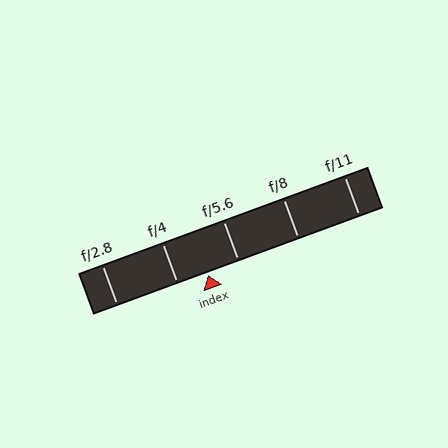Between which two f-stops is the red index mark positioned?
The index mark is between f/4 and f/5.6.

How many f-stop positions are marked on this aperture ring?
There are 5 f-stop positions marked.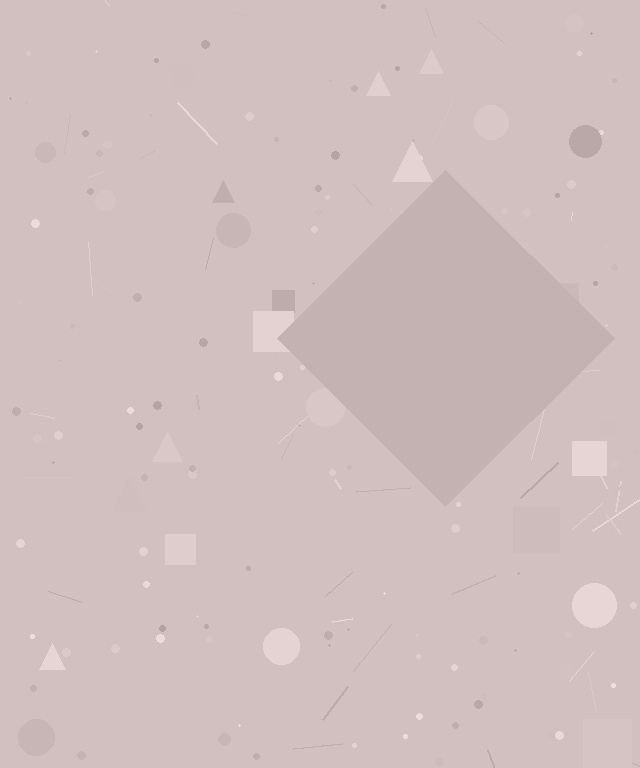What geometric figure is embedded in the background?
A diamond is embedded in the background.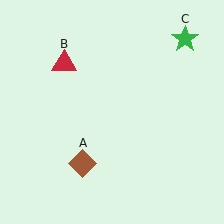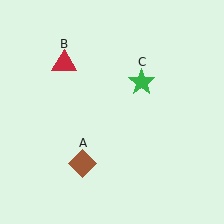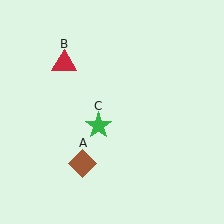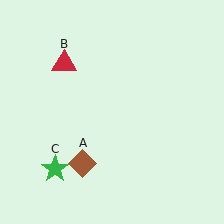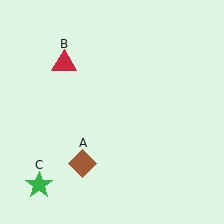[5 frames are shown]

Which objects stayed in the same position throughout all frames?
Brown diamond (object A) and red triangle (object B) remained stationary.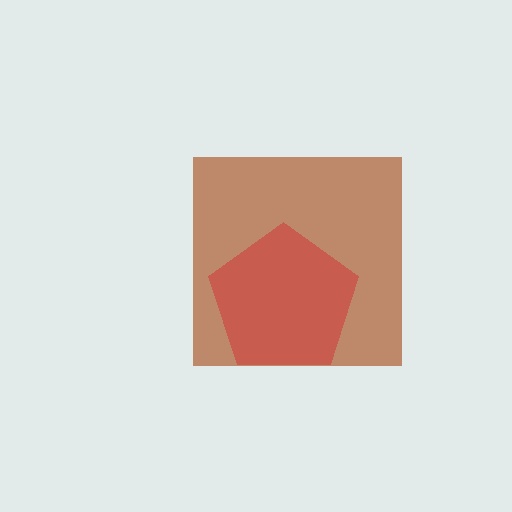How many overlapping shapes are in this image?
There are 2 overlapping shapes in the image.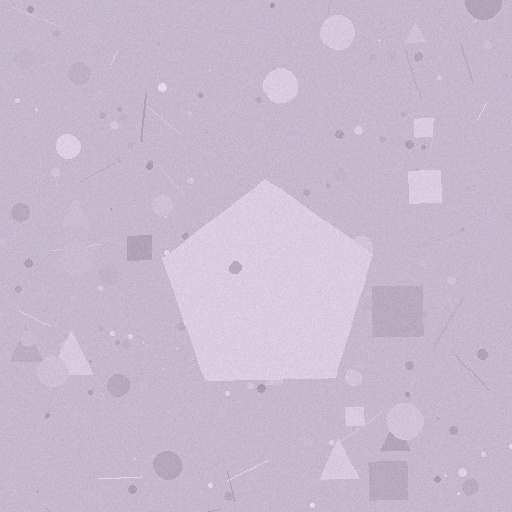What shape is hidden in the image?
A pentagon is hidden in the image.